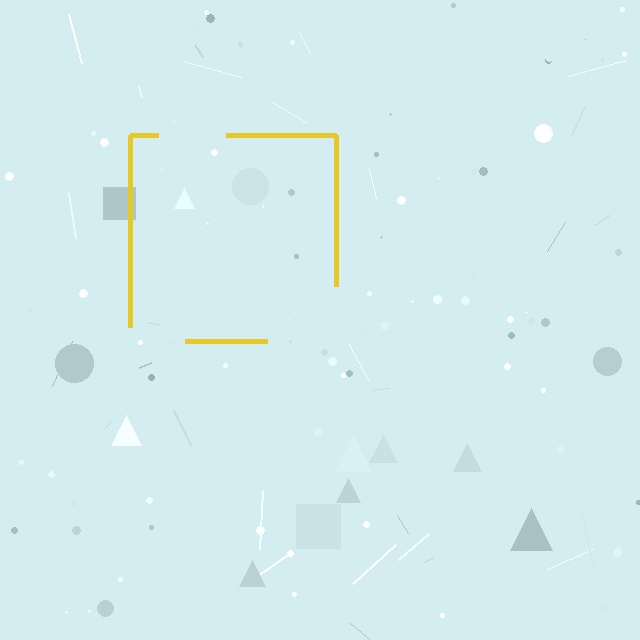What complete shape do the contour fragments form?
The contour fragments form a square.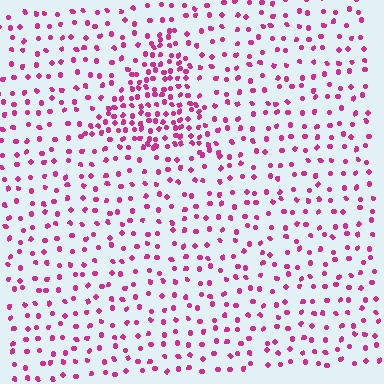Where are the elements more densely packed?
The elements are more densely packed inside the triangle boundary.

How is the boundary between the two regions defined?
The boundary is defined by a change in element density (approximately 2.3x ratio). All elements are the same color, size, and shape.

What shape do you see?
I see a triangle.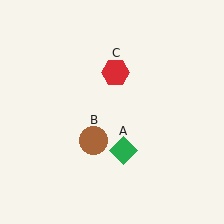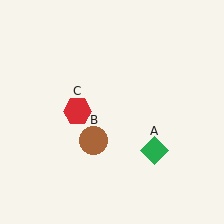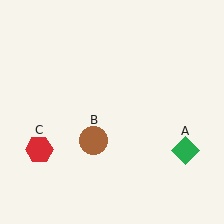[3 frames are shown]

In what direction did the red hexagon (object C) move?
The red hexagon (object C) moved down and to the left.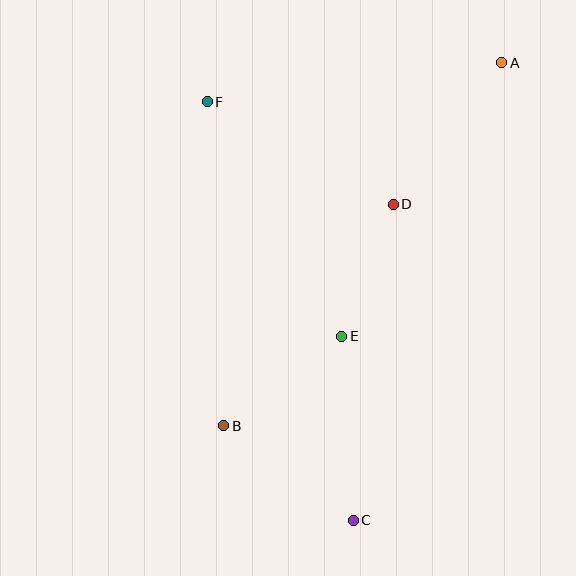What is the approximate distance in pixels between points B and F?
The distance between B and F is approximately 324 pixels.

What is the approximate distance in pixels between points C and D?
The distance between C and D is approximately 318 pixels.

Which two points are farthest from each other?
Points A and C are farthest from each other.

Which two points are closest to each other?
Points D and E are closest to each other.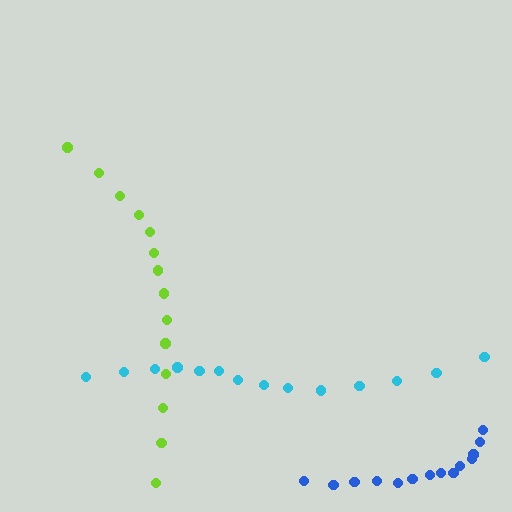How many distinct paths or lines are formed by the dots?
There are 3 distinct paths.